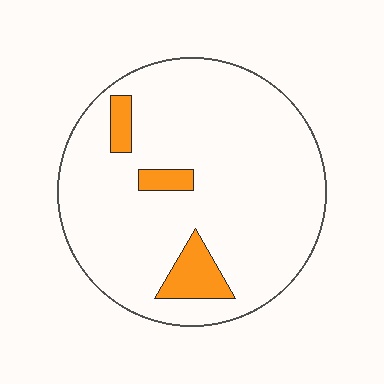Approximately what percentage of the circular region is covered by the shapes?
Approximately 10%.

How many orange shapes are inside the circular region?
3.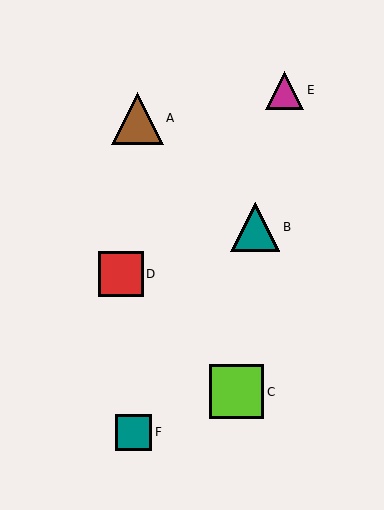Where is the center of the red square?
The center of the red square is at (121, 274).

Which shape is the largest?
The lime square (labeled C) is the largest.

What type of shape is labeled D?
Shape D is a red square.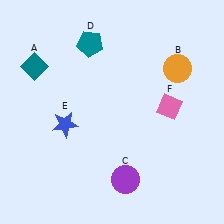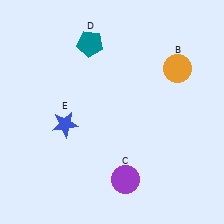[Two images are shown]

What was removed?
The teal diamond (A), the pink diamond (F) were removed in Image 2.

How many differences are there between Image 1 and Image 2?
There are 2 differences between the two images.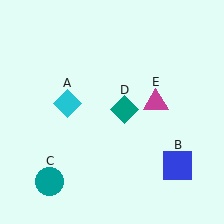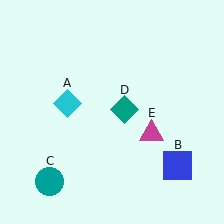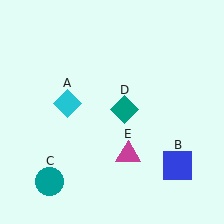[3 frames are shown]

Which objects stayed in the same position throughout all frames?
Cyan diamond (object A) and blue square (object B) and teal circle (object C) and teal diamond (object D) remained stationary.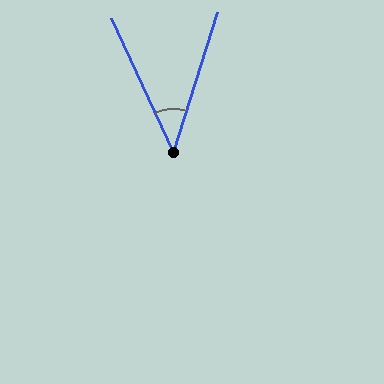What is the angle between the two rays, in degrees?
Approximately 42 degrees.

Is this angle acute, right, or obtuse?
It is acute.